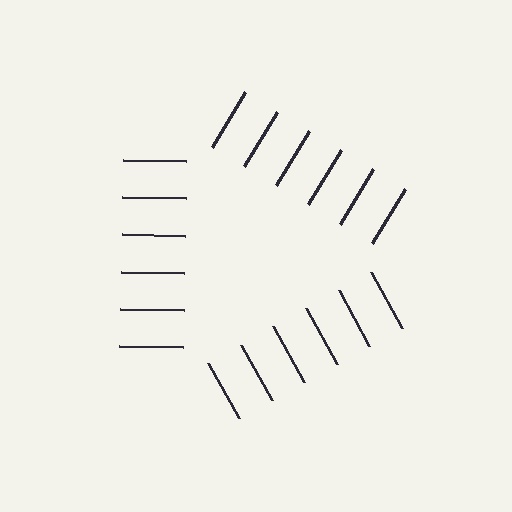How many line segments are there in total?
18 — 6 along each of the 3 edges.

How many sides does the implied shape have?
3 sides — the line-ends trace a triangle.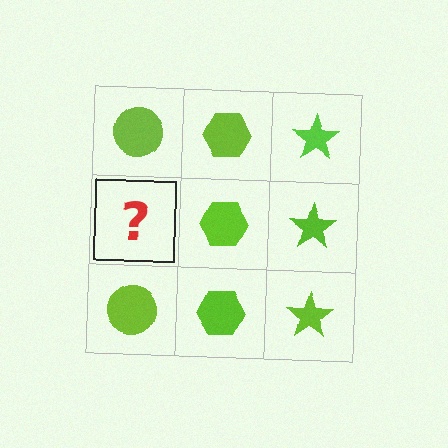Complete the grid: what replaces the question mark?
The question mark should be replaced with a lime circle.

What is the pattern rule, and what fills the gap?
The rule is that each column has a consistent shape. The gap should be filled with a lime circle.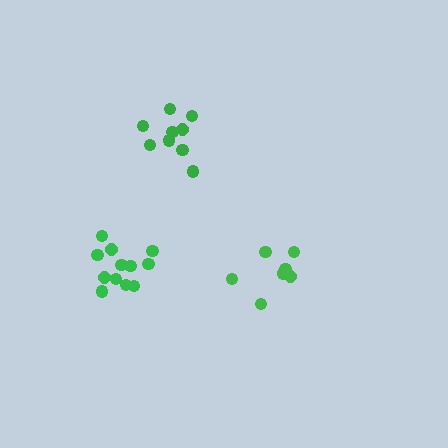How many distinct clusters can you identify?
There are 3 distinct clusters.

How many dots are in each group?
Group 1: 8 dots, Group 2: 9 dots, Group 3: 12 dots (29 total).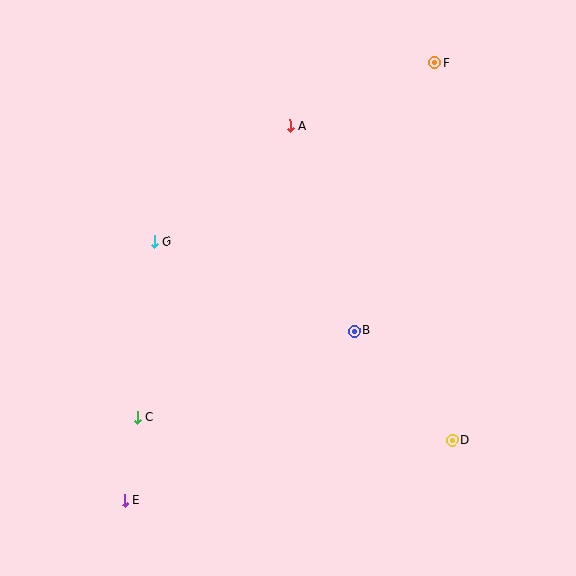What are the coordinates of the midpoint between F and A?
The midpoint between F and A is at (363, 94).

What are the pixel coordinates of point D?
Point D is at (453, 440).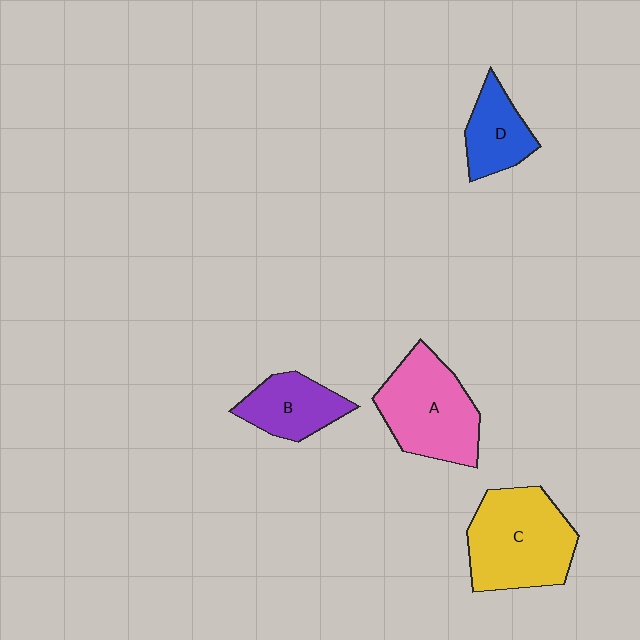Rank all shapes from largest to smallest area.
From largest to smallest: C (yellow), A (pink), B (purple), D (blue).